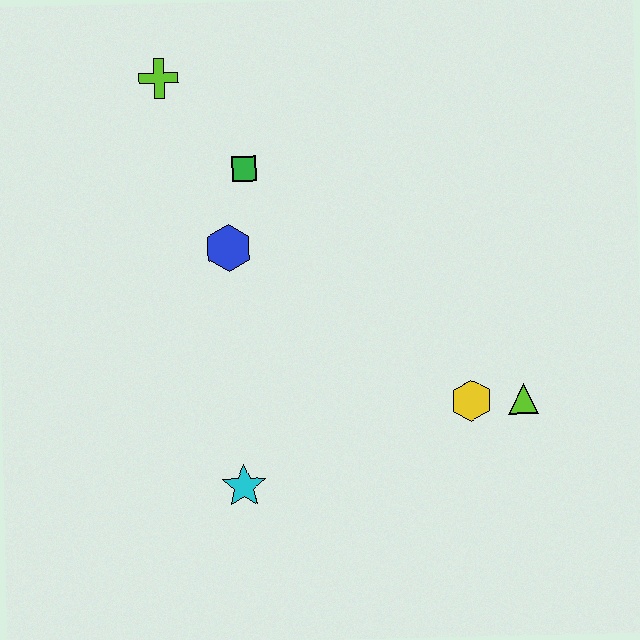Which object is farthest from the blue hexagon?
The lime triangle is farthest from the blue hexagon.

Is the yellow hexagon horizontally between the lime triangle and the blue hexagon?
Yes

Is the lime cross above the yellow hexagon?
Yes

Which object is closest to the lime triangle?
The yellow hexagon is closest to the lime triangle.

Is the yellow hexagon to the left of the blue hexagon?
No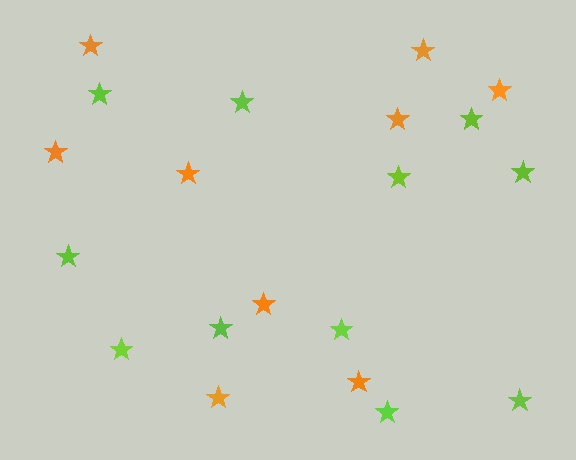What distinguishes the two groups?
There are 2 groups: one group of orange stars (9) and one group of lime stars (11).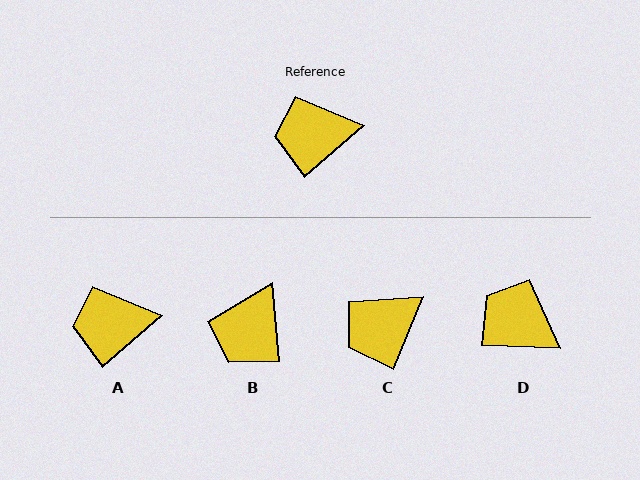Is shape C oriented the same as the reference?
No, it is off by about 27 degrees.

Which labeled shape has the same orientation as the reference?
A.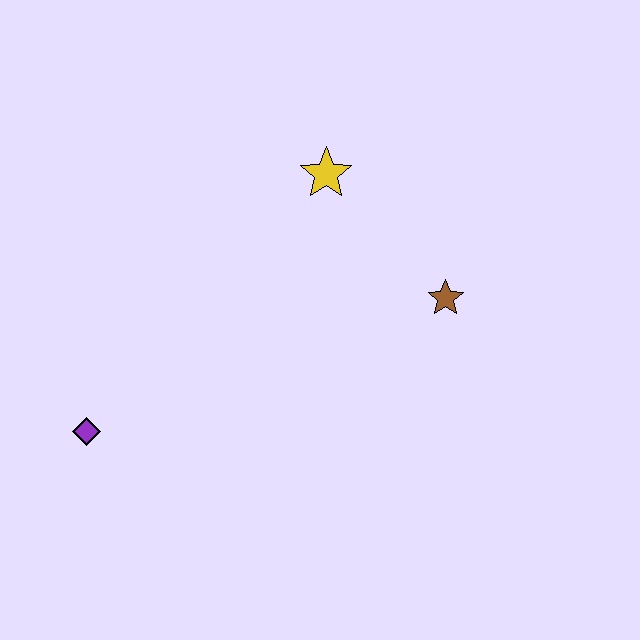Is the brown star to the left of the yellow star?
No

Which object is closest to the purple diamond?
The yellow star is closest to the purple diamond.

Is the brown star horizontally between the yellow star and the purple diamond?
No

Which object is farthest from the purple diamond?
The brown star is farthest from the purple diamond.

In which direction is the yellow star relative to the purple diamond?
The yellow star is above the purple diamond.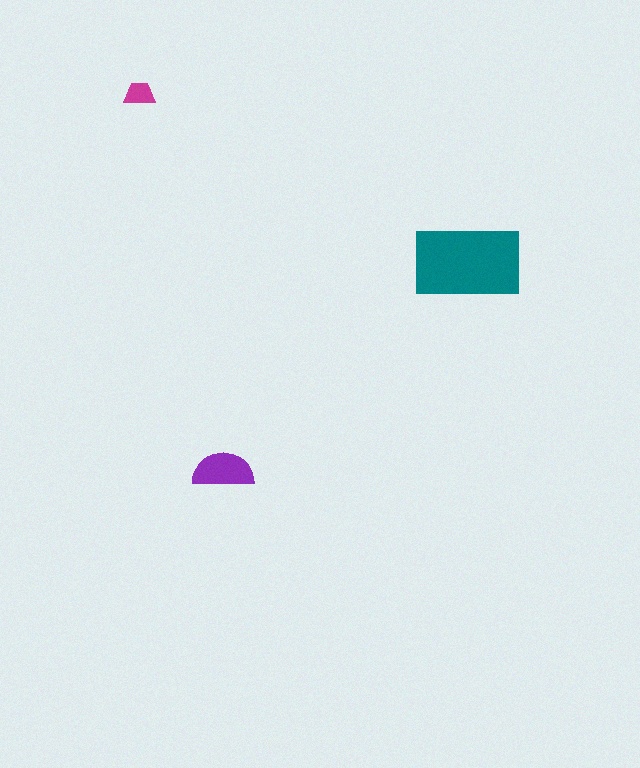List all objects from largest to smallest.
The teal rectangle, the purple semicircle, the magenta trapezoid.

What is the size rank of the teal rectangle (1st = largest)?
1st.